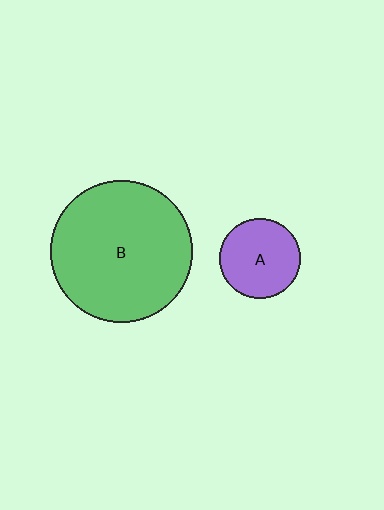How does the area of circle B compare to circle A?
Approximately 3.1 times.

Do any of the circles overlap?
No, none of the circles overlap.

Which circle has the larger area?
Circle B (green).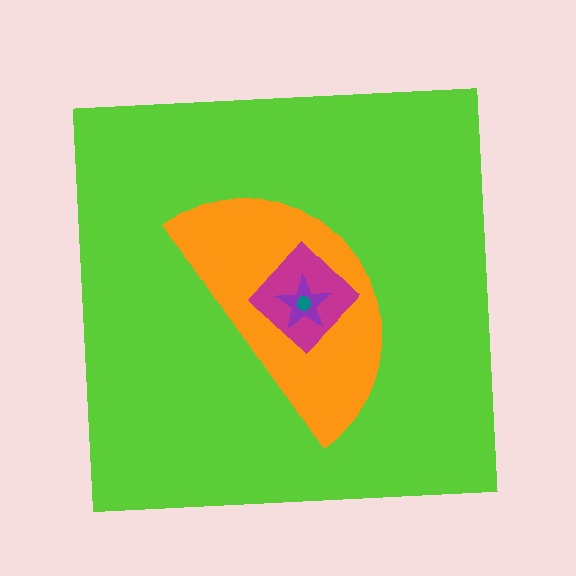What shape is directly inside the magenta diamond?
The purple star.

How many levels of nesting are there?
5.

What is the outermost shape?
The lime square.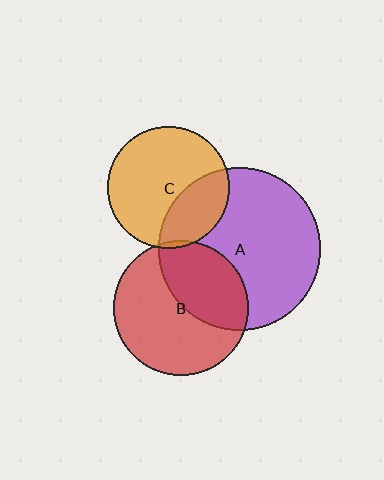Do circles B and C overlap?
Yes.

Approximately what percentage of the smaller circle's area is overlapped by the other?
Approximately 5%.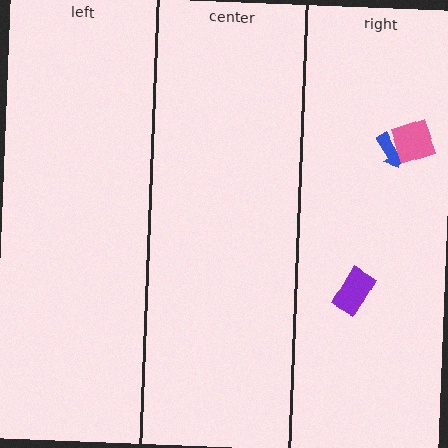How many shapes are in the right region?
3.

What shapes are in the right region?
The blue arrow, the pink diamond, the purple rectangle.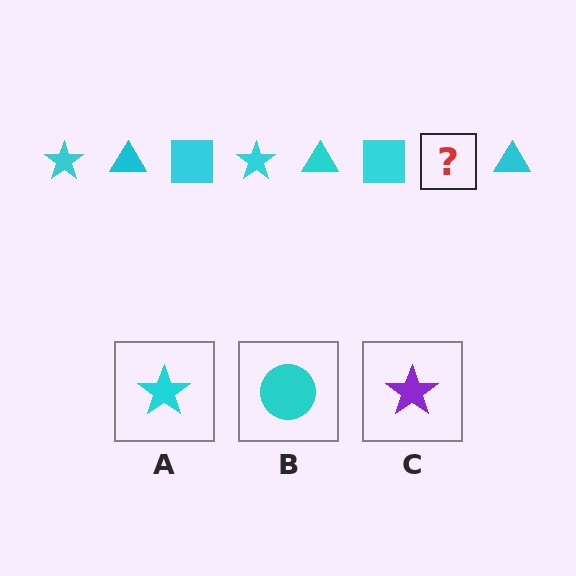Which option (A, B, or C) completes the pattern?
A.